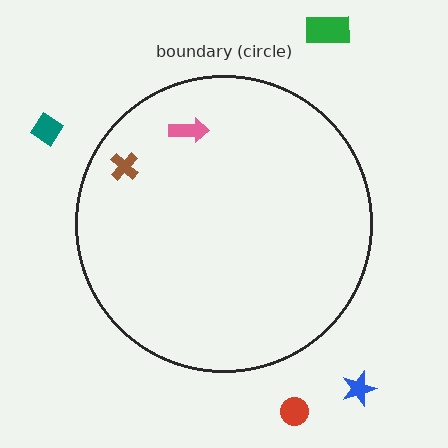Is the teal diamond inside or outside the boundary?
Outside.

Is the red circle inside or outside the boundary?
Outside.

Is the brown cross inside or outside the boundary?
Inside.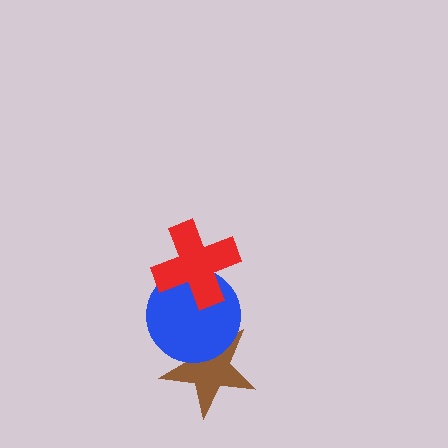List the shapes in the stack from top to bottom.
From top to bottom: the red cross, the blue circle, the brown star.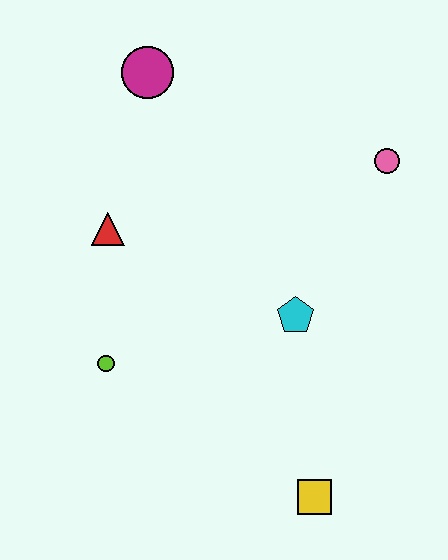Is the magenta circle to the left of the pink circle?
Yes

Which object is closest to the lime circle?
The red triangle is closest to the lime circle.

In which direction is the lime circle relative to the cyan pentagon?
The lime circle is to the left of the cyan pentagon.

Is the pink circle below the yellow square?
No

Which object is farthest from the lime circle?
The pink circle is farthest from the lime circle.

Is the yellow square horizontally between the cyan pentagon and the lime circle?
No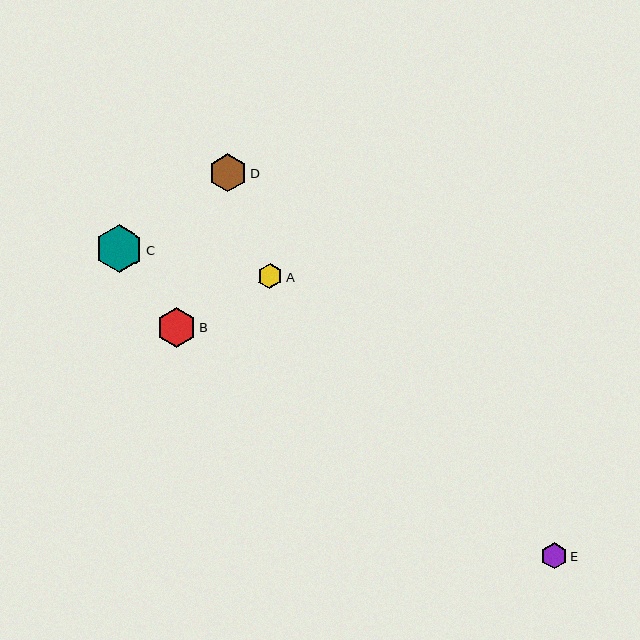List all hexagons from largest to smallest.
From largest to smallest: C, B, D, E, A.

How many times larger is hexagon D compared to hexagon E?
Hexagon D is approximately 1.5 times the size of hexagon E.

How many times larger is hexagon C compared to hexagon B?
Hexagon C is approximately 1.2 times the size of hexagon B.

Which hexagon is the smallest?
Hexagon A is the smallest with a size of approximately 25 pixels.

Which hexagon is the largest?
Hexagon C is the largest with a size of approximately 48 pixels.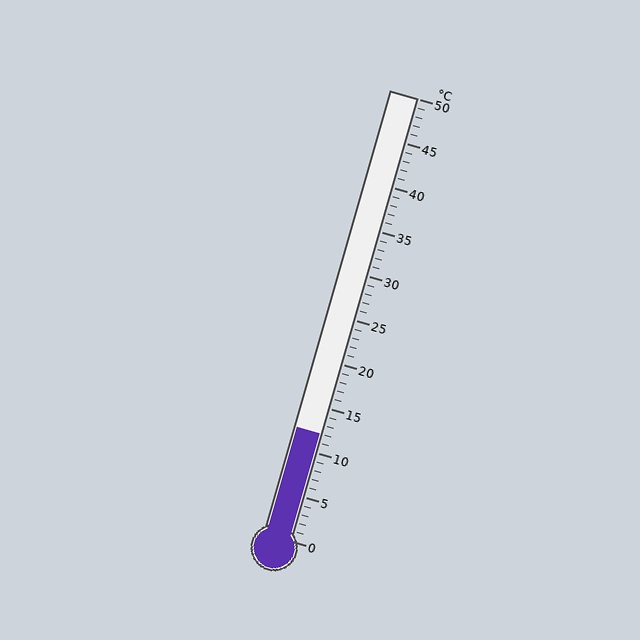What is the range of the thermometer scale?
The thermometer scale ranges from 0°C to 50°C.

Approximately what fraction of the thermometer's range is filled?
The thermometer is filled to approximately 25% of its range.